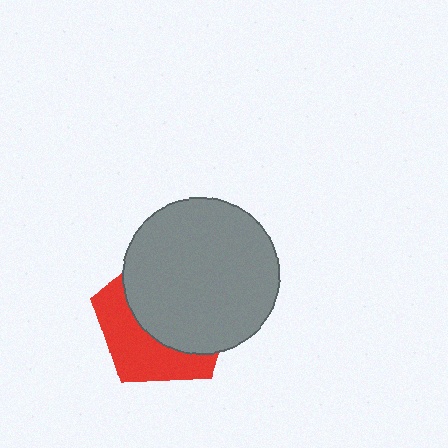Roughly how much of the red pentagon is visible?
A small part of it is visible (roughly 39%).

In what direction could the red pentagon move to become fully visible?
The red pentagon could move toward the lower-left. That would shift it out from behind the gray circle entirely.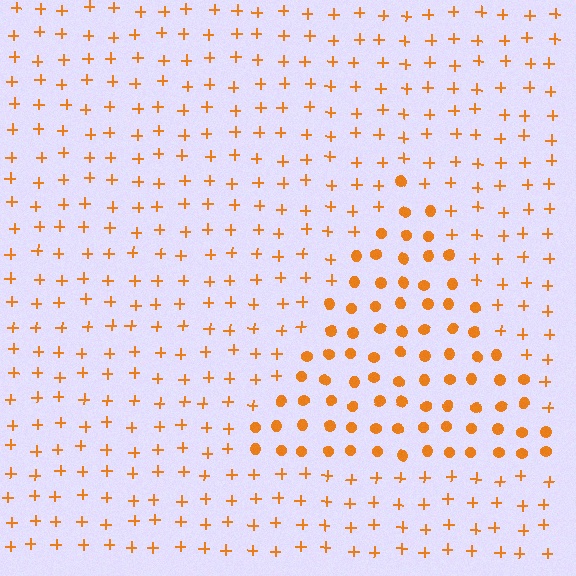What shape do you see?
I see a triangle.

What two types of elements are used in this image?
The image uses circles inside the triangle region and plus signs outside it.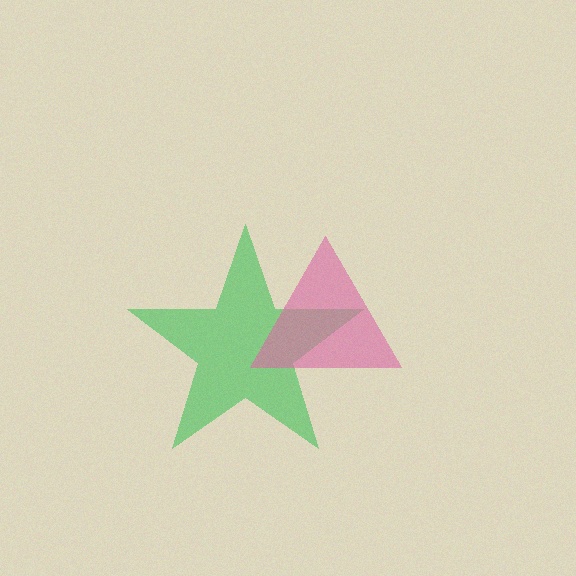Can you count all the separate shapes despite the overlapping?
Yes, there are 2 separate shapes.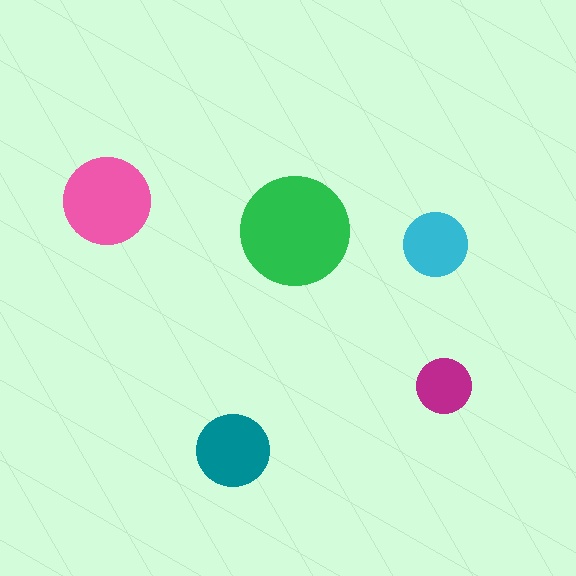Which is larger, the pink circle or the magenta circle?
The pink one.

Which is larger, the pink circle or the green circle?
The green one.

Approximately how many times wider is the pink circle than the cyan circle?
About 1.5 times wider.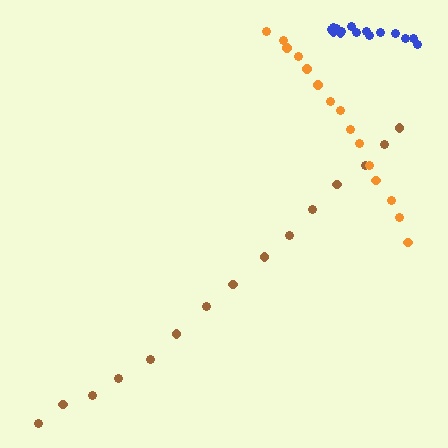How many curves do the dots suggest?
There are 3 distinct paths.